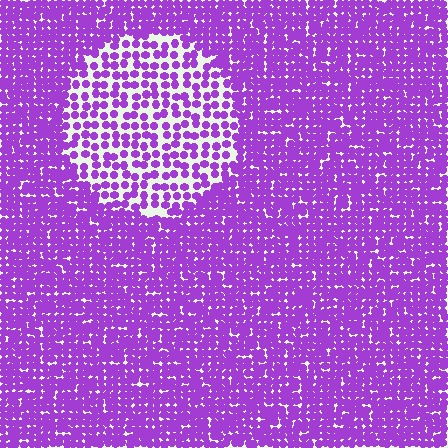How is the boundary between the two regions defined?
The boundary is defined by a change in element density (approximately 2.1x ratio). All elements are the same color, size, and shape.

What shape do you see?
I see a circle.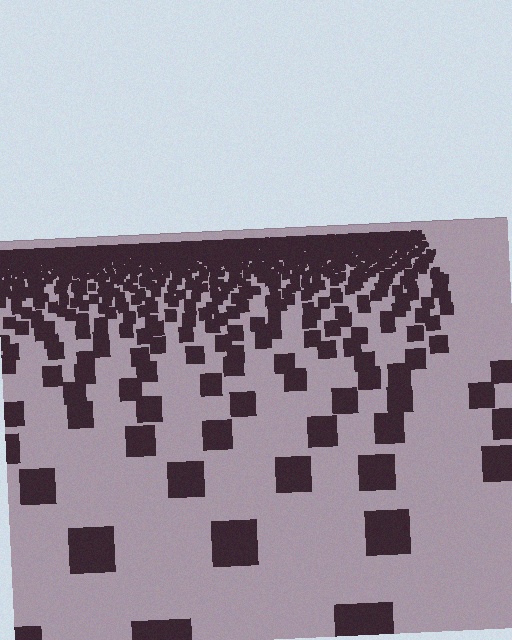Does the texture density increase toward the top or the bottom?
Density increases toward the top.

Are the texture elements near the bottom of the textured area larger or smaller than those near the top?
Larger. Near the bottom, elements are closer to the viewer and appear at a bigger on-screen size.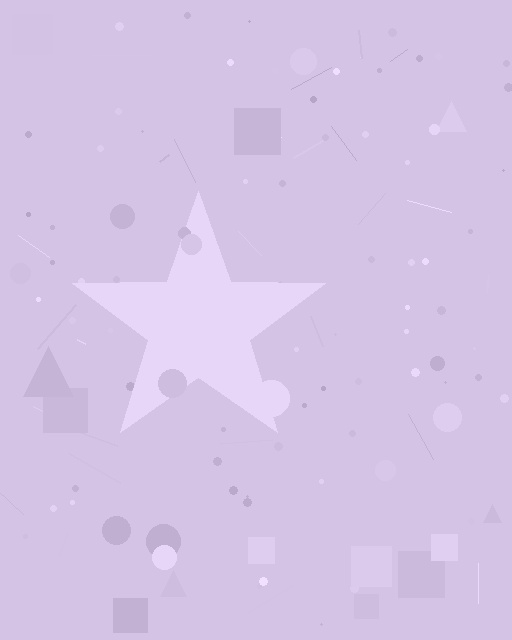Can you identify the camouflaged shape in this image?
The camouflaged shape is a star.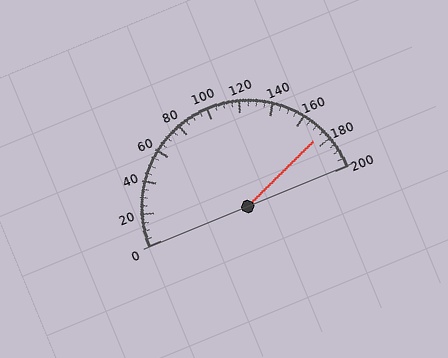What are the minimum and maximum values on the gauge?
The gauge ranges from 0 to 200.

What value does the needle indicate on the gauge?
The needle indicates approximately 175.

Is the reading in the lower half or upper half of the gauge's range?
The reading is in the upper half of the range (0 to 200).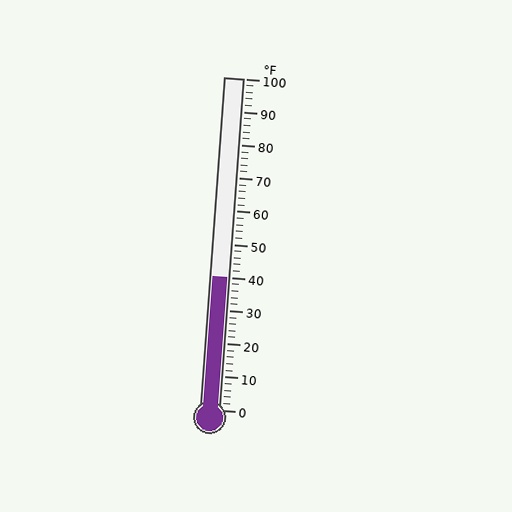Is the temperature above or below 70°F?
The temperature is below 70°F.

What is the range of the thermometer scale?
The thermometer scale ranges from 0°F to 100°F.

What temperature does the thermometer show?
The thermometer shows approximately 40°F.